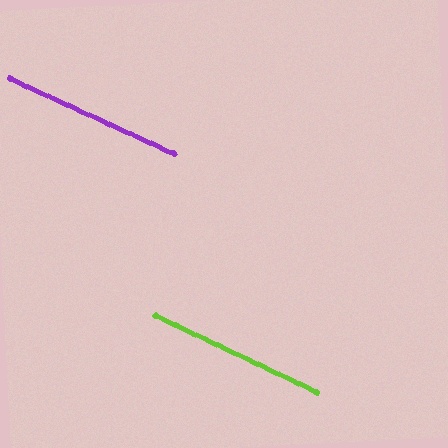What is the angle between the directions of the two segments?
Approximately 0 degrees.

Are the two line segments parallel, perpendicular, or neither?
Parallel — their directions differ by only 0.4°.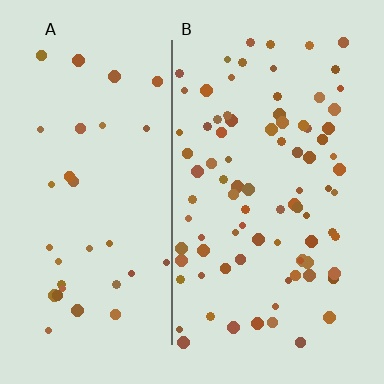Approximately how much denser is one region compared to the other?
Approximately 2.5× — region B over region A.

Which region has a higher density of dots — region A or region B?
B (the right).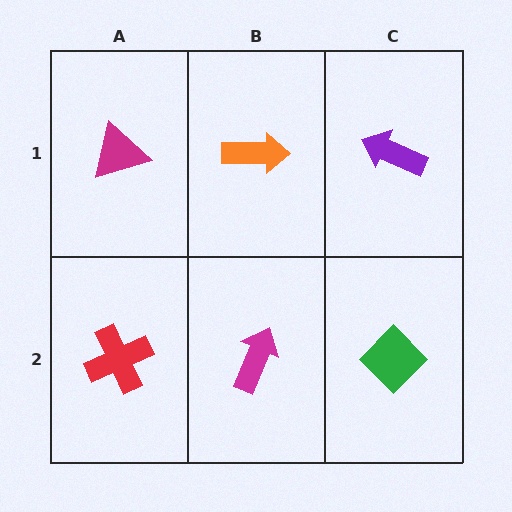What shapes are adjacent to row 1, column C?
A green diamond (row 2, column C), an orange arrow (row 1, column B).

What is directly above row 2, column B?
An orange arrow.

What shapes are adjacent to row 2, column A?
A magenta triangle (row 1, column A), a magenta arrow (row 2, column B).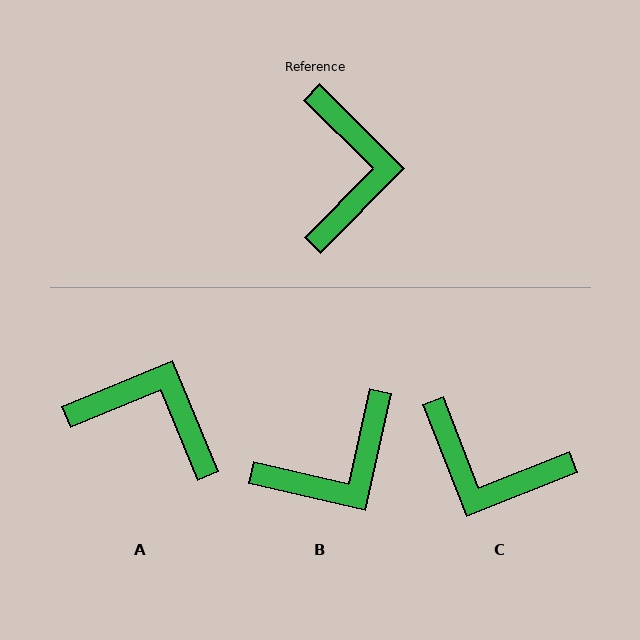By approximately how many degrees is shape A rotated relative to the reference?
Approximately 67 degrees counter-clockwise.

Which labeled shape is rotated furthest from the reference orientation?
C, about 114 degrees away.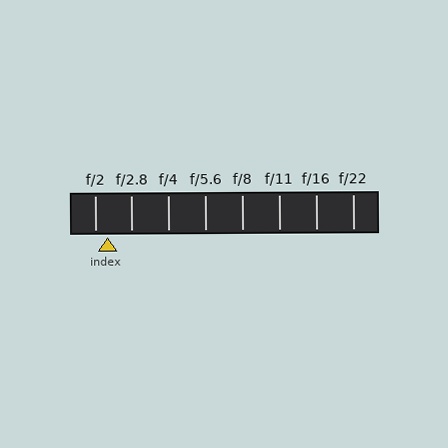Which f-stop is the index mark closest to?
The index mark is closest to f/2.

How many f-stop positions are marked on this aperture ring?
There are 8 f-stop positions marked.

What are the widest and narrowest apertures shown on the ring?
The widest aperture shown is f/2 and the narrowest is f/22.